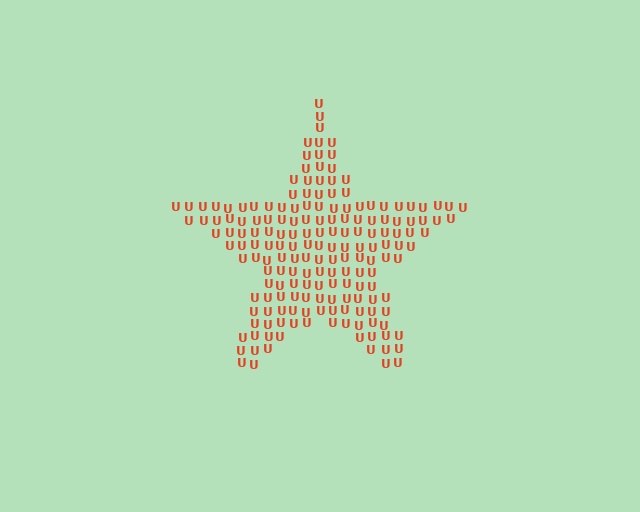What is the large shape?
The large shape is a star.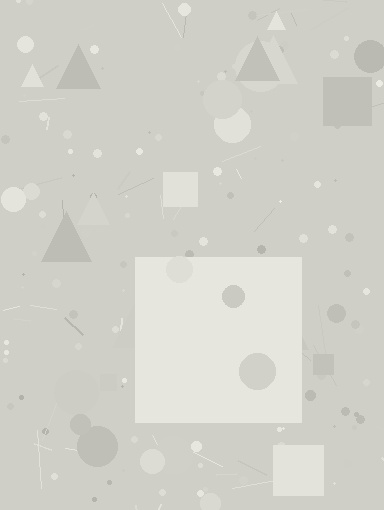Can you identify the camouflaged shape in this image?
The camouflaged shape is a square.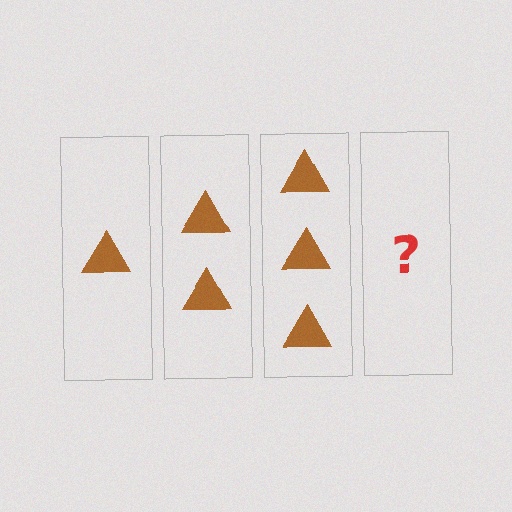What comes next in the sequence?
The next element should be 4 triangles.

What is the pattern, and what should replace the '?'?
The pattern is that each step adds one more triangle. The '?' should be 4 triangles.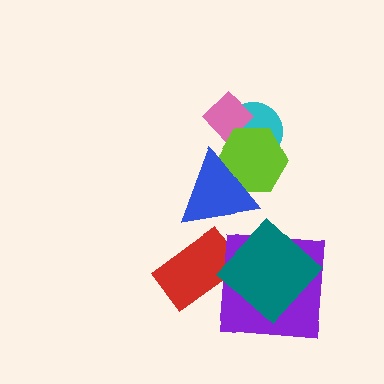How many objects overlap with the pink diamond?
2 objects overlap with the pink diamond.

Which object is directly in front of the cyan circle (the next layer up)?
The pink diamond is directly in front of the cyan circle.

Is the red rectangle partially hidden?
Yes, it is partially covered by another shape.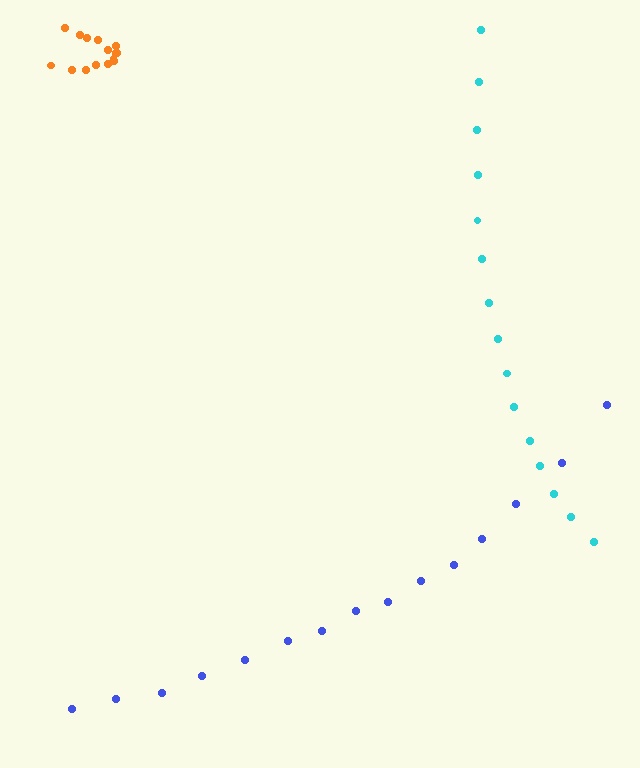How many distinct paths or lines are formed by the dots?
There are 3 distinct paths.